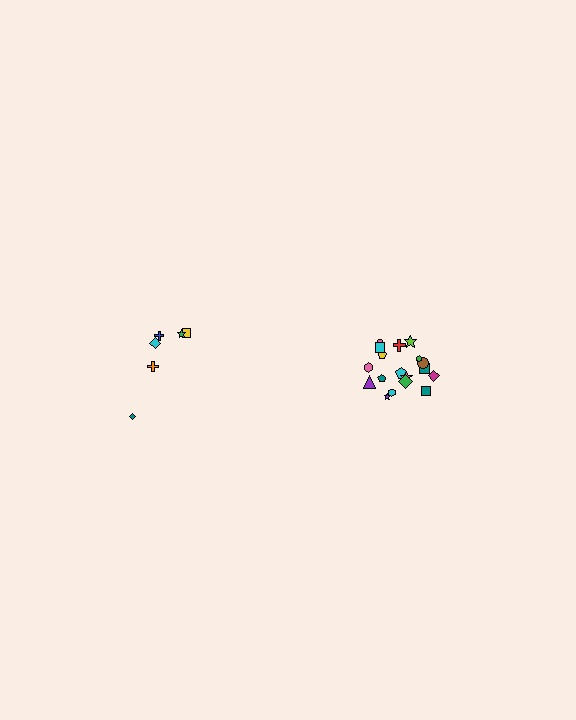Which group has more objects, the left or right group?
The right group.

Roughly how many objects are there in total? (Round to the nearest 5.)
Roughly 25 objects in total.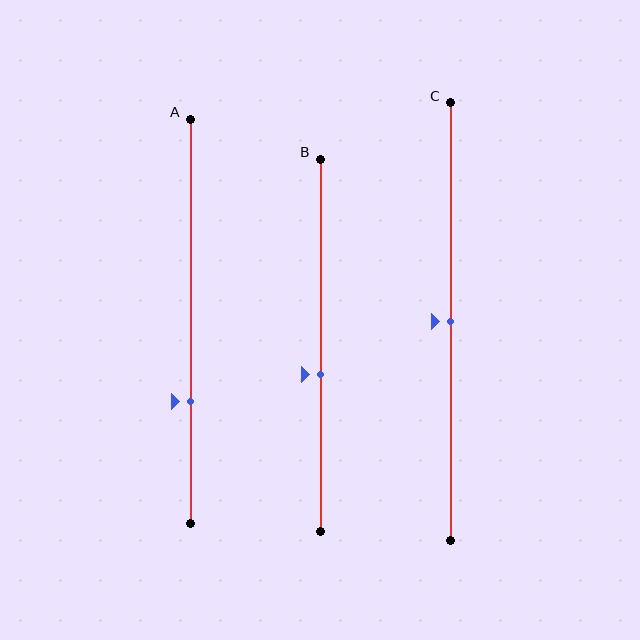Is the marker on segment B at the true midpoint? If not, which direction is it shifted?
No, the marker on segment B is shifted downward by about 8% of the segment length.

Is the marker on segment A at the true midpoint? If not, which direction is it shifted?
No, the marker on segment A is shifted downward by about 20% of the segment length.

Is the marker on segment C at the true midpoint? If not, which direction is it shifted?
Yes, the marker on segment C is at the true midpoint.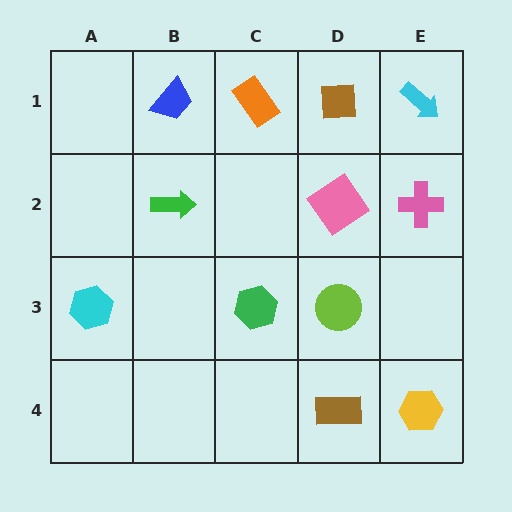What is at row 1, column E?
A cyan arrow.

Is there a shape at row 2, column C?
No, that cell is empty.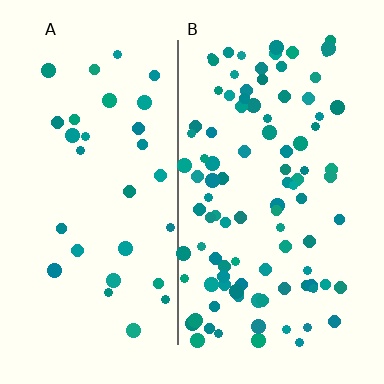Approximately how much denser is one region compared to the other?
Approximately 3.1× — region B over region A.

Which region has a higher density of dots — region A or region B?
B (the right).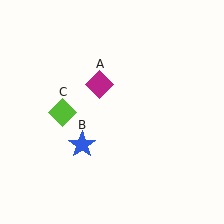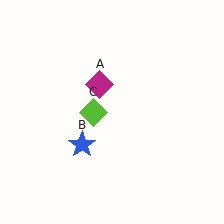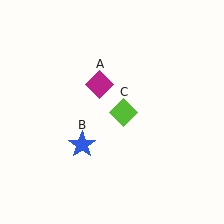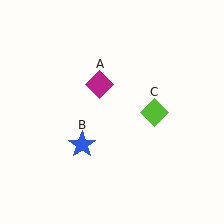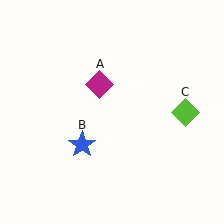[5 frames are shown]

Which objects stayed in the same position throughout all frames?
Magenta diamond (object A) and blue star (object B) remained stationary.